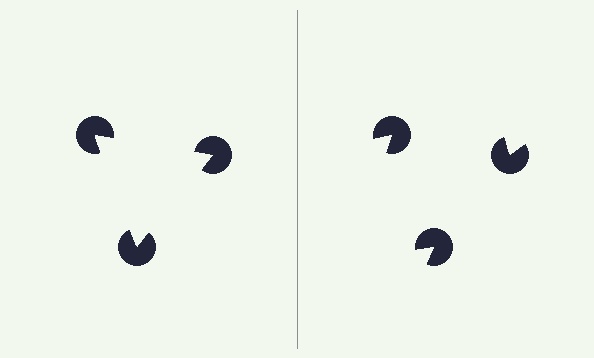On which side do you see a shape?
An illusory triangle appears on the left side. On the right side the wedge cuts are rotated, so no coherent shape forms.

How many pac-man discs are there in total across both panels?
6 — 3 on each side.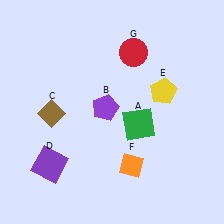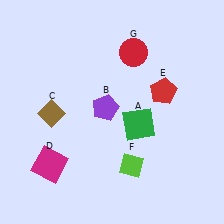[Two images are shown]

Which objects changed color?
D changed from purple to magenta. E changed from yellow to red. F changed from orange to lime.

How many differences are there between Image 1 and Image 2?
There are 3 differences between the two images.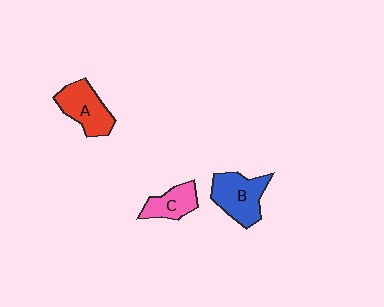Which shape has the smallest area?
Shape C (pink).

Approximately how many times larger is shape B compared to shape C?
Approximately 1.5 times.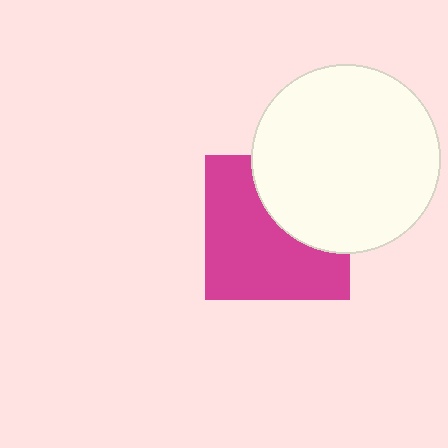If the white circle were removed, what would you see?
You would see the complete magenta square.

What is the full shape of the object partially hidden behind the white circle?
The partially hidden object is a magenta square.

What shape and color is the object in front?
The object in front is a white circle.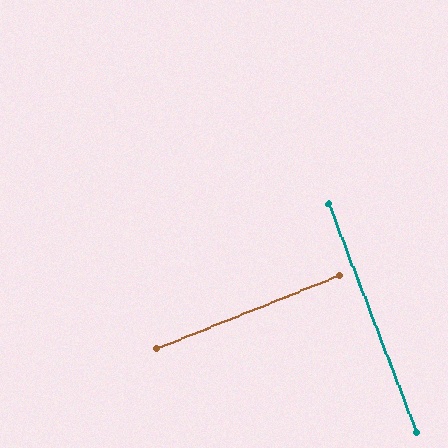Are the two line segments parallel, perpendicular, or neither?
Perpendicular — they meet at approximately 89°.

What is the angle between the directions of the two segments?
Approximately 89 degrees.